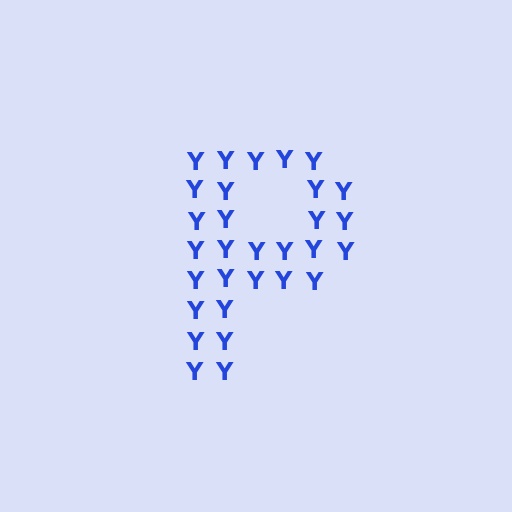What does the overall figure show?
The overall figure shows the letter P.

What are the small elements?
The small elements are letter Y's.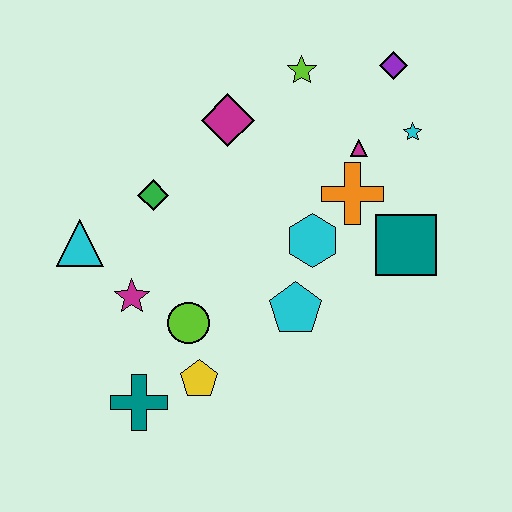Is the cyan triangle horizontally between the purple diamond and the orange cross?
No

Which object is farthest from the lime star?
The teal cross is farthest from the lime star.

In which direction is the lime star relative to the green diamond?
The lime star is to the right of the green diamond.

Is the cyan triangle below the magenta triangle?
Yes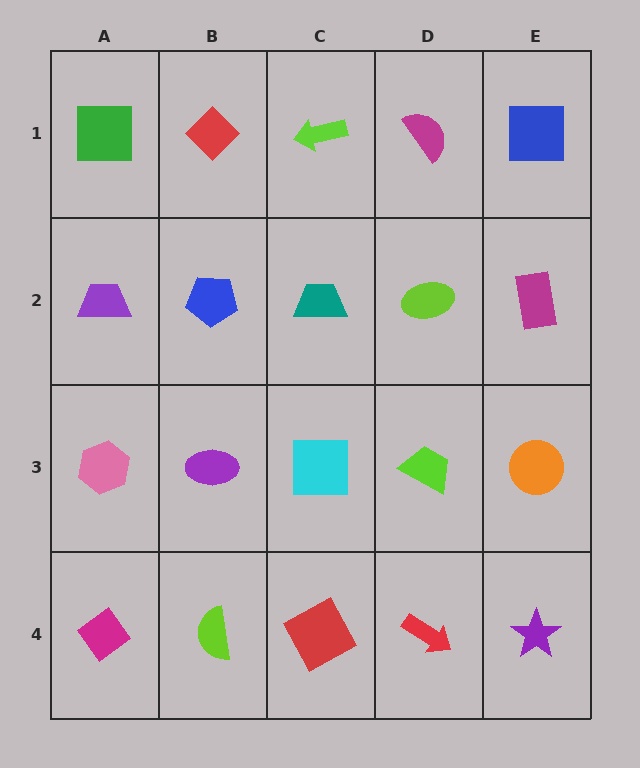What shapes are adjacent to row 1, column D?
A lime ellipse (row 2, column D), a lime arrow (row 1, column C), a blue square (row 1, column E).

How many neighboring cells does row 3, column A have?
3.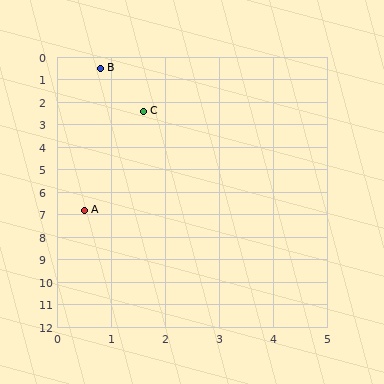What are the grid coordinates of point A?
Point A is at approximately (0.5, 6.8).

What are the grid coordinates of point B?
Point B is at approximately (0.8, 0.5).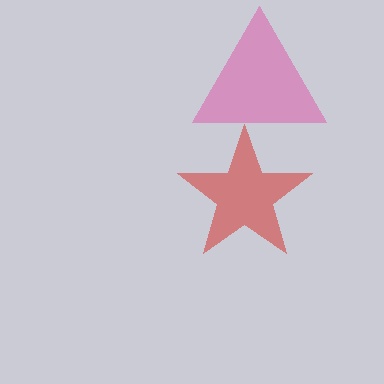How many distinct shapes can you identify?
There are 2 distinct shapes: a red star, a pink triangle.